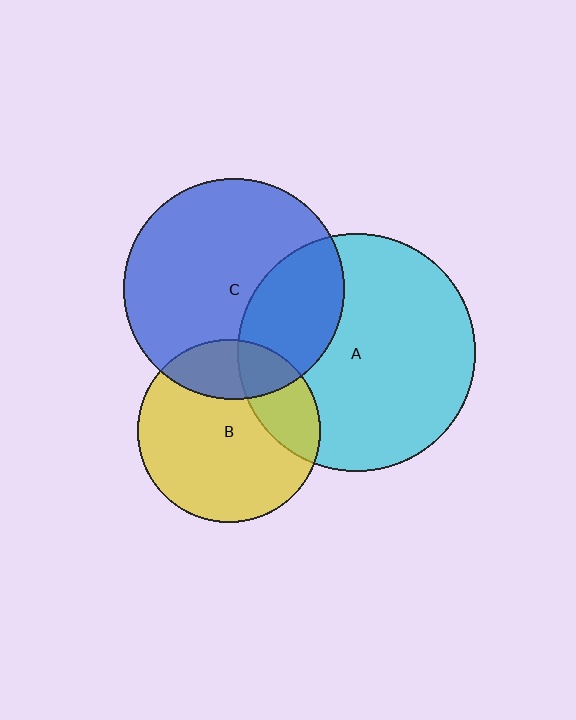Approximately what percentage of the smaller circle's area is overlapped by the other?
Approximately 30%.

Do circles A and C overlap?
Yes.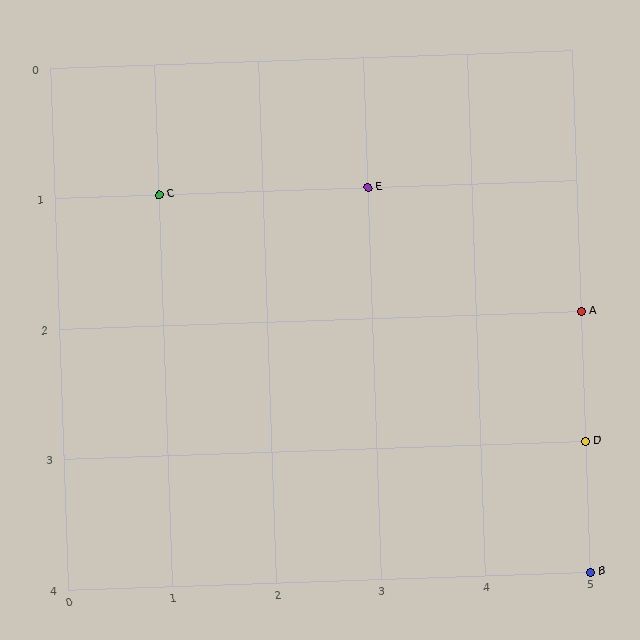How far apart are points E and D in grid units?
Points E and D are 2 columns and 2 rows apart (about 2.8 grid units diagonally).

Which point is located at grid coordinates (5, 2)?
Point A is at (5, 2).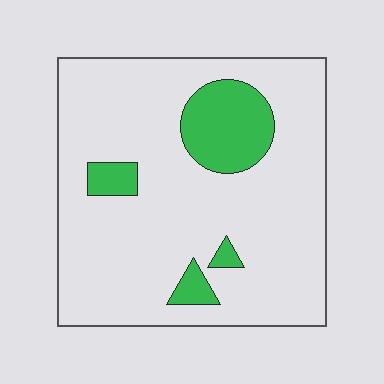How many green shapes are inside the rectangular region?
4.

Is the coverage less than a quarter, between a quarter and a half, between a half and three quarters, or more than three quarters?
Less than a quarter.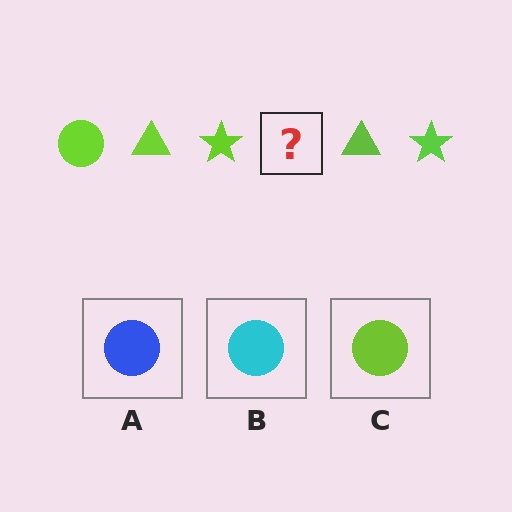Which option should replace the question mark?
Option C.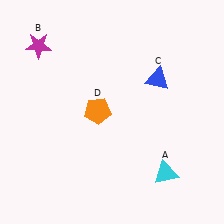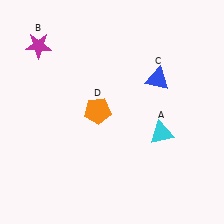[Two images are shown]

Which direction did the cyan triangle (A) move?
The cyan triangle (A) moved up.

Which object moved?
The cyan triangle (A) moved up.